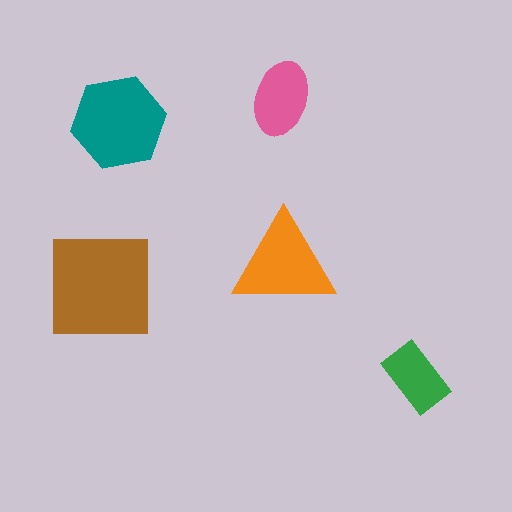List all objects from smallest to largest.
The green rectangle, the pink ellipse, the orange triangle, the teal hexagon, the brown square.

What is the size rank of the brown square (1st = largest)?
1st.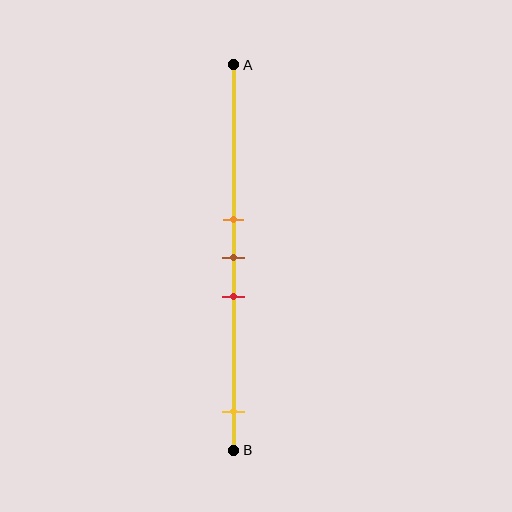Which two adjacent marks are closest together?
The orange and brown marks are the closest adjacent pair.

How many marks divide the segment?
There are 4 marks dividing the segment.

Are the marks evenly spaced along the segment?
No, the marks are not evenly spaced.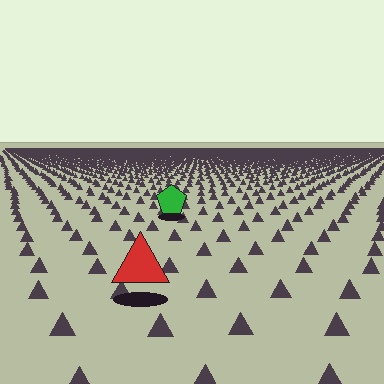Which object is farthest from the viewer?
The green pentagon is farthest from the viewer. It appears smaller and the ground texture around it is denser.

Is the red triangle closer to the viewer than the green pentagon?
Yes. The red triangle is closer — you can tell from the texture gradient: the ground texture is coarser near it.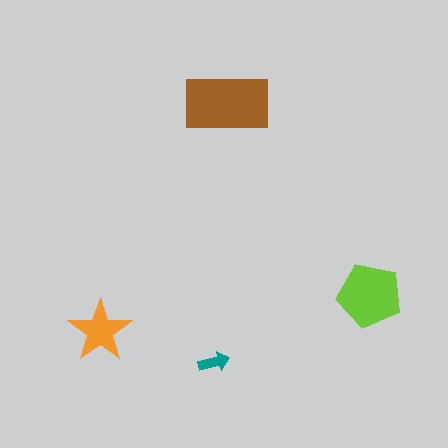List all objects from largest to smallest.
The brown rectangle, the lime pentagon, the orange star, the teal arrow.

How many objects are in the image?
There are 4 objects in the image.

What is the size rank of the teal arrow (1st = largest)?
4th.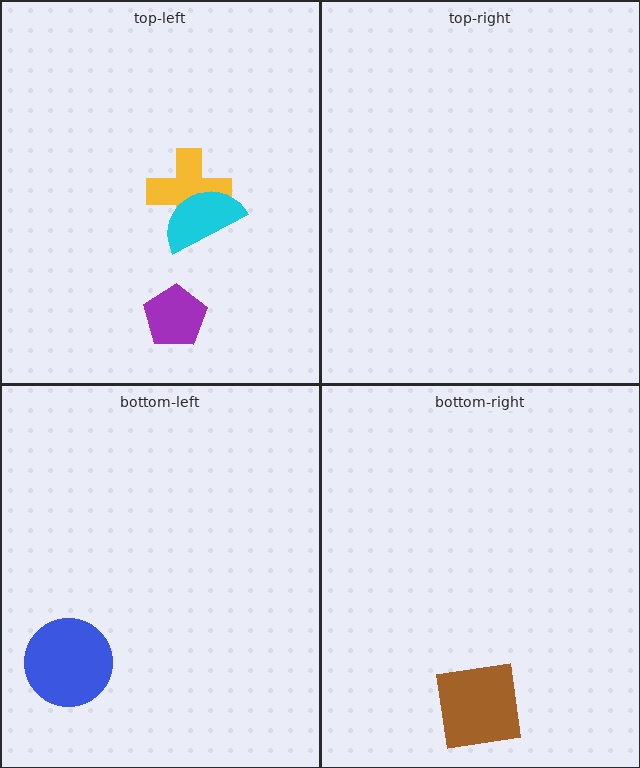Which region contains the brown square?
The bottom-right region.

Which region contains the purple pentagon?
The top-left region.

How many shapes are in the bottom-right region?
1.